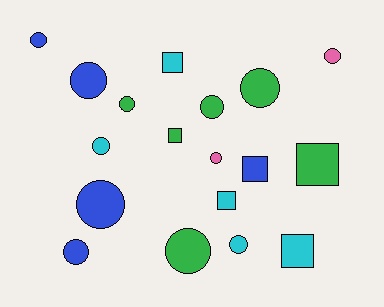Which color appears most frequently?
Green, with 6 objects.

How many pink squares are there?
There are no pink squares.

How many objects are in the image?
There are 18 objects.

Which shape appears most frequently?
Circle, with 12 objects.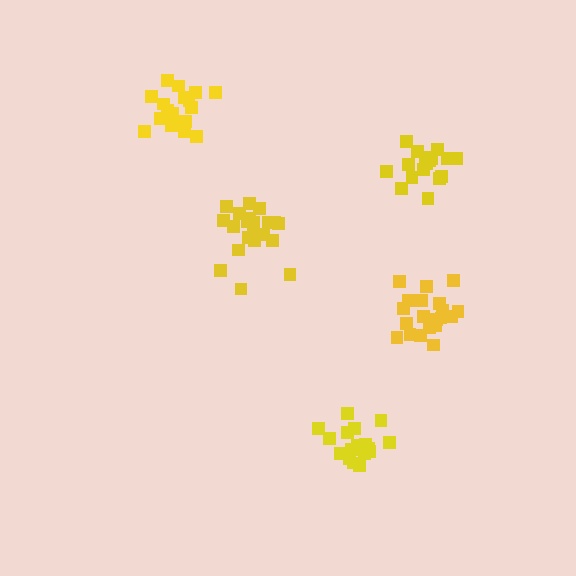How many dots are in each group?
Group 1: 21 dots, Group 2: 21 dots, Group 3: 18 dots, Group 4: 18 dots, Group 5: 19 dots (97 total).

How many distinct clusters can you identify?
There are 5 distinct clusters.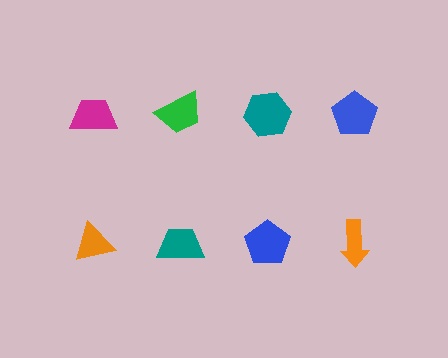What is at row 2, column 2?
A teal trapezoid.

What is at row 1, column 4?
A blue pentagon.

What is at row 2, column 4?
An orange arrow.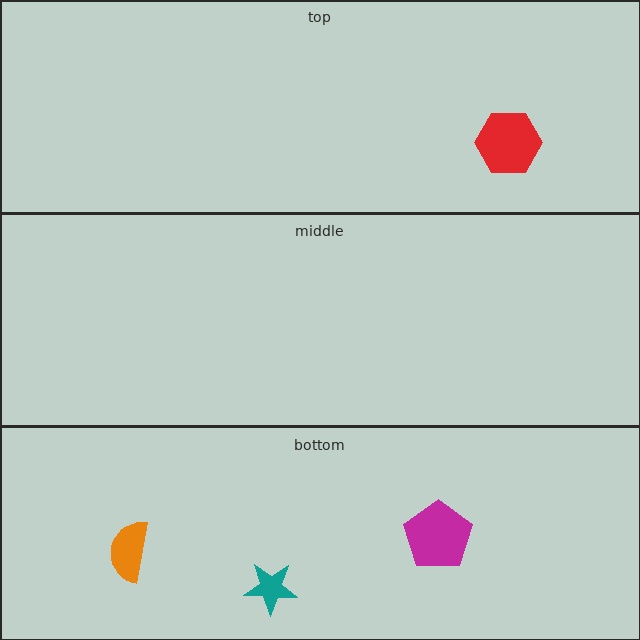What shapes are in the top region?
The red hexagon.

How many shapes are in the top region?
1.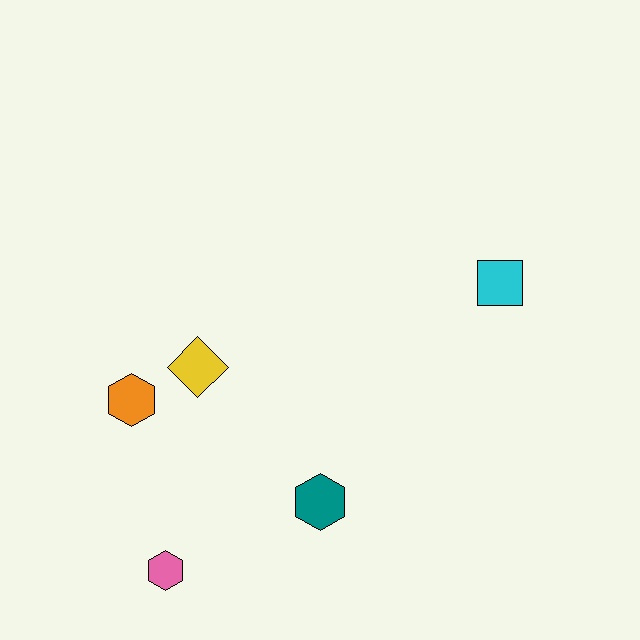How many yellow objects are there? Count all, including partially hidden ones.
There is 1 yellow object.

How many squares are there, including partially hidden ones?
There is 1 square.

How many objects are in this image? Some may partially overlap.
There are 5 objects.